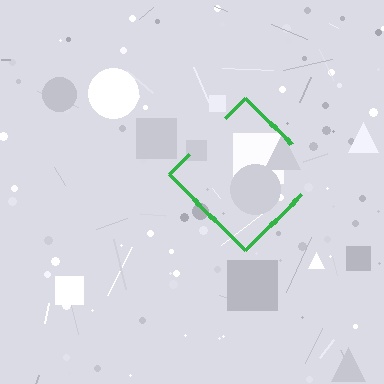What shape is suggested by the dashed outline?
The dashed outline suggests a diamond.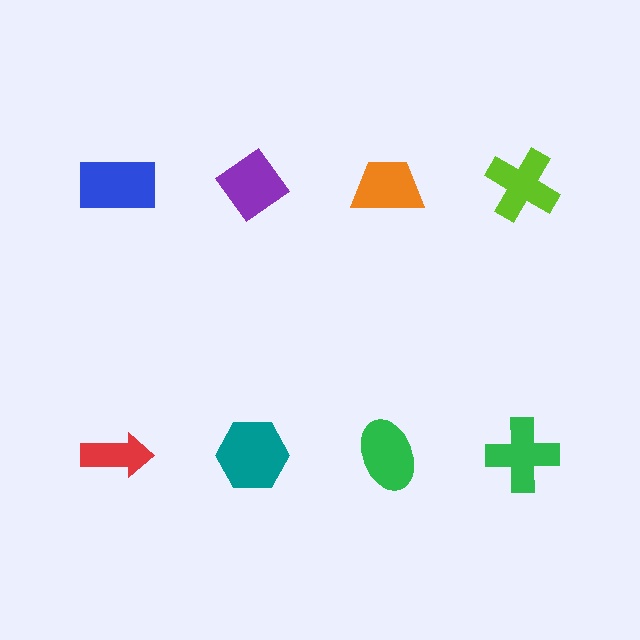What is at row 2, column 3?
A green ellipse.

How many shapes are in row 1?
4 shapes.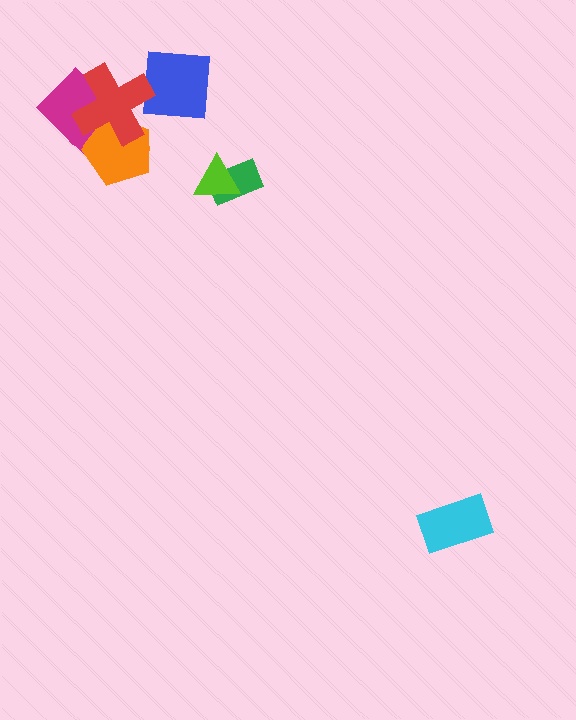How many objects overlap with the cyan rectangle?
0 objects overlap with the cyan rectangle.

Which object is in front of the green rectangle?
The lime triangle is in front of the green rectangle.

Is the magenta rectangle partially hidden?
Yes, it is partially covered by another shape.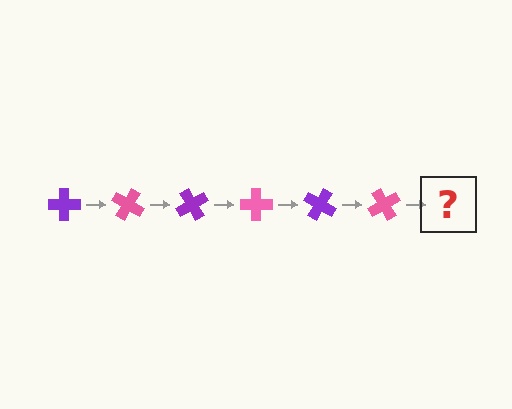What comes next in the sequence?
The next element should be a purple cross, rotated 180 degrees from the start.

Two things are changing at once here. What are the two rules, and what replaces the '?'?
The two rules are that it rotates 30 degrees each step and the color cycles through purple and pink. The '?' should be a purple cross, rotated 180 degrees from the start.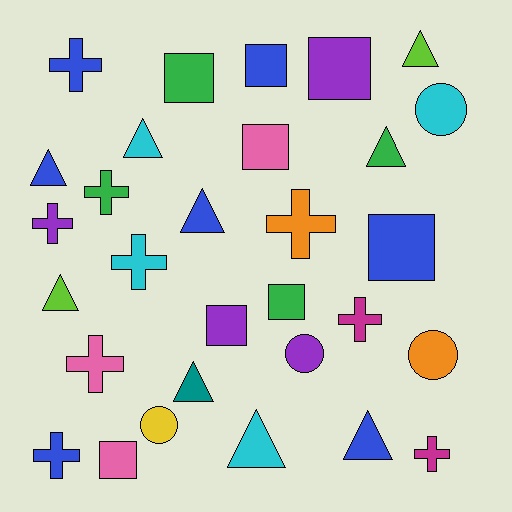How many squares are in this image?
There are 8 squares.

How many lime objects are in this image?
There are 2 lime objects.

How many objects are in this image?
There are 30 objects.